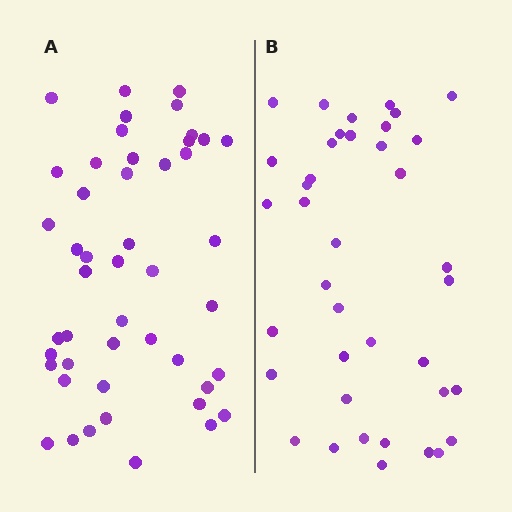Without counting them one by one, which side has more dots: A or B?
Region A (the left region) has more dots.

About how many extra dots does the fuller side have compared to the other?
Region A has roughly 8 or so more dots than region B.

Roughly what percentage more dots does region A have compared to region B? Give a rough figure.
About 20% more.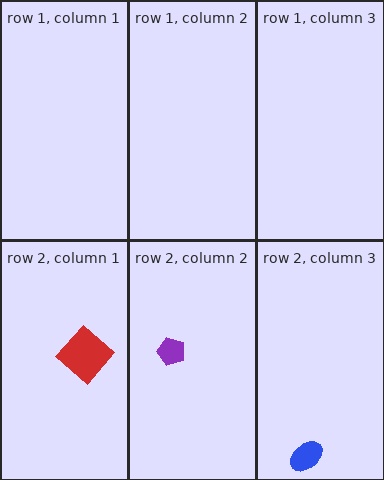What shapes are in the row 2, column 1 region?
The red diamond.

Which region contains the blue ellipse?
The row 2, column 3 region.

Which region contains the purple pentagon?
The row 2, column 2 region.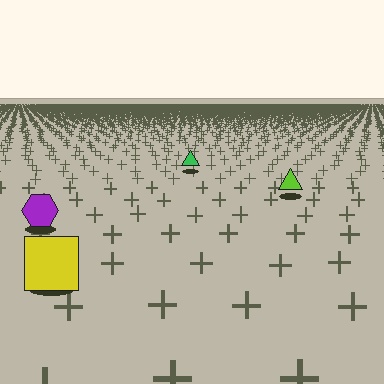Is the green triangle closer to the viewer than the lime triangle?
No. The lime triangle is closer — you can tell from the texture gradient: the ground texture is coarser near it.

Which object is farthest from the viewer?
The green triangle is farthest from the viewer. It appears smaller and the ground texture around it is denser.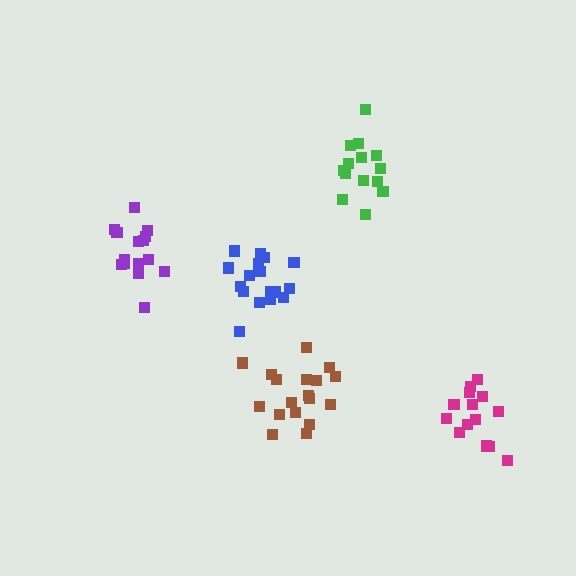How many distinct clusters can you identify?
There are 5 distinct clusters.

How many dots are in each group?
Group 1: 18 dots, Group 2: 14 dots, Group 3: 15 dots, Group 4: 17 dots, Group 5: 14 dots (78 total).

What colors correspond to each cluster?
The clusters are colored: brown, green, purple, blue, magenta.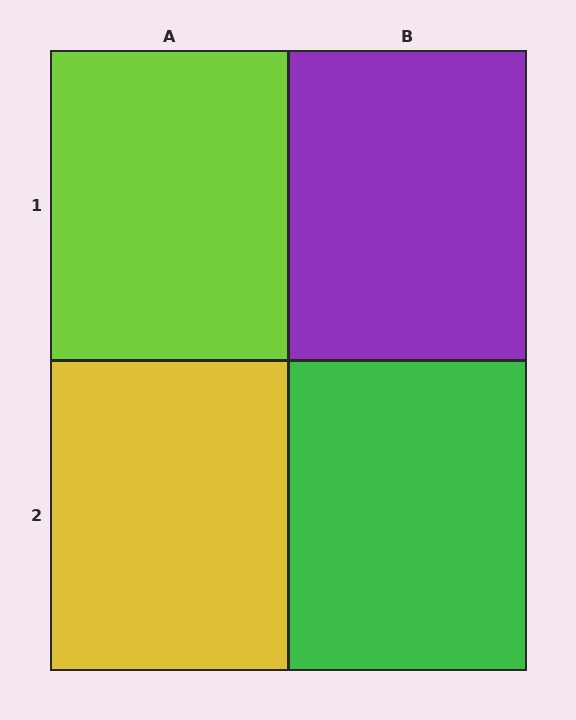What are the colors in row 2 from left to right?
Yellow, green.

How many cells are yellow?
1 cell is yellow.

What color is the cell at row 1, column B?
Purple.